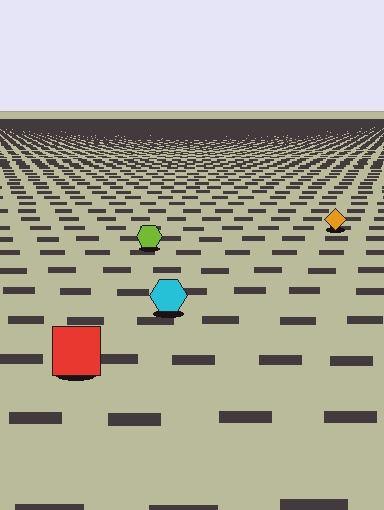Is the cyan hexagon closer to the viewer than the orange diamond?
Yes. The cyan hexagon is closer — you can tell from the texture gradient: the ground texture is coarser near it.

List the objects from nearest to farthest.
From nearest to farthest: the red square, the cyan hexagon, the lime hexagon, the orange diamond.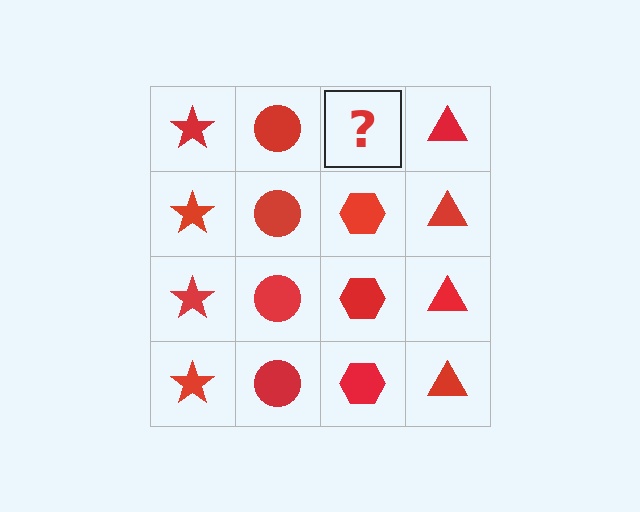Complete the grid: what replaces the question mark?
The question mark should be replaced with a red hexagon.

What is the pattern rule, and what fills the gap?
The rule is that each column has a consistent shape. The gap should be filled with a red hexagon.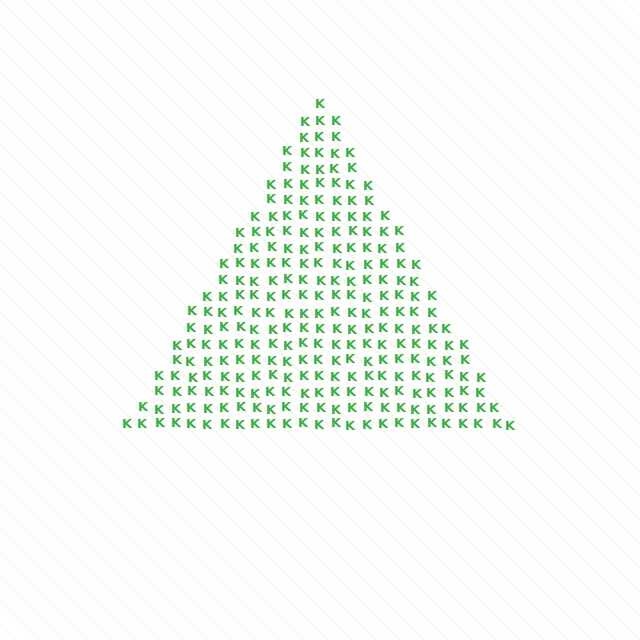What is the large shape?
The large shape is a triangle.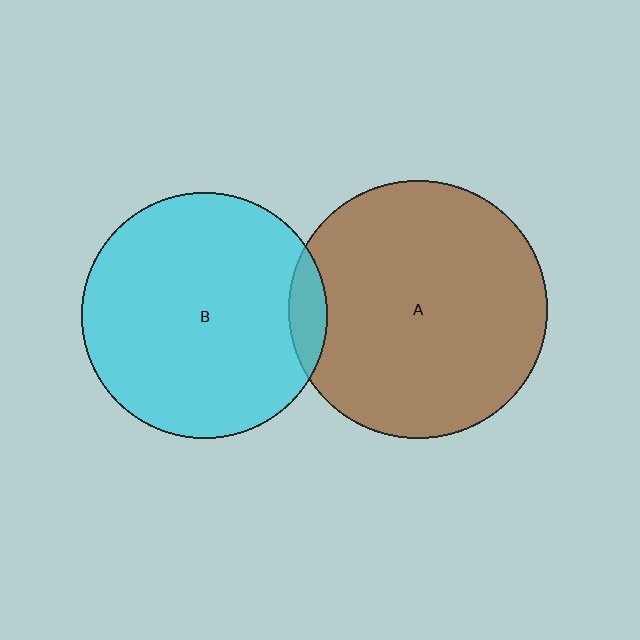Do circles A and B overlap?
Yes.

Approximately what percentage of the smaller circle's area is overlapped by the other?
Approximately 10%.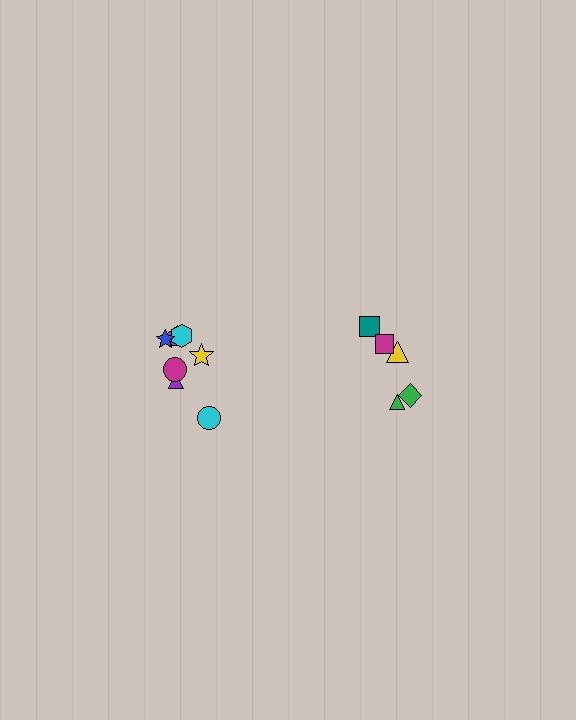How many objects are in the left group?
There are 7 objects.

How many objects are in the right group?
There are 5 objects.